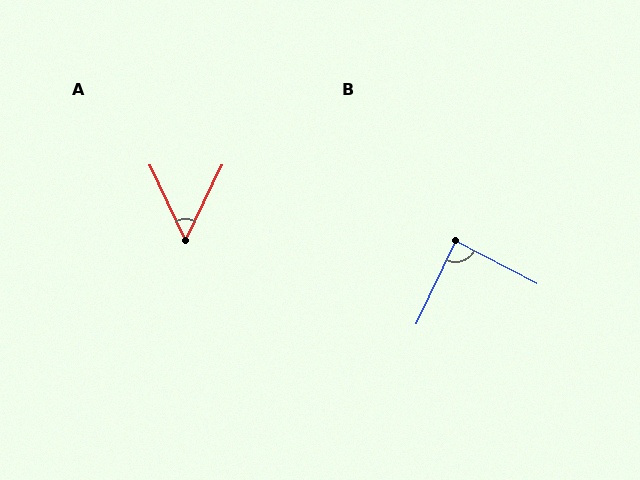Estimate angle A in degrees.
Approximately 51 degrees.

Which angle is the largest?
B, at approximately 88 degrees.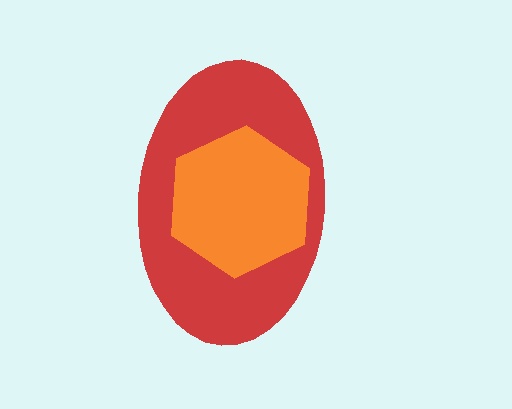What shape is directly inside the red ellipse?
The orange hexagon.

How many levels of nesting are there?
2.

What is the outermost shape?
The red ellipse.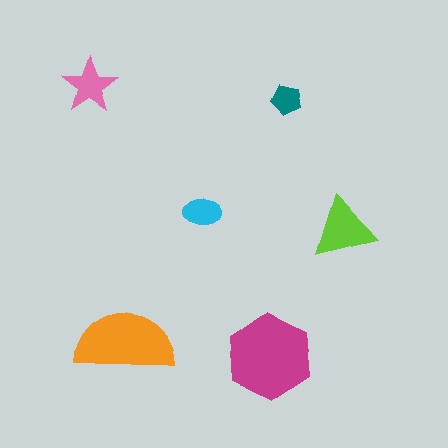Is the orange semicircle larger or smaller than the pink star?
Larger.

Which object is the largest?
The magenta hexagon.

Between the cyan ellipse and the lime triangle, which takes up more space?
The lime triangle.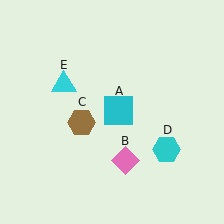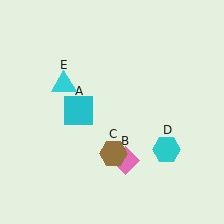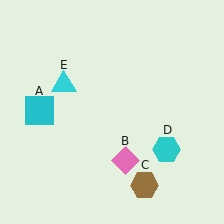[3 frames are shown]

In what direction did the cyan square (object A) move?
The cyan square (object A) moved left.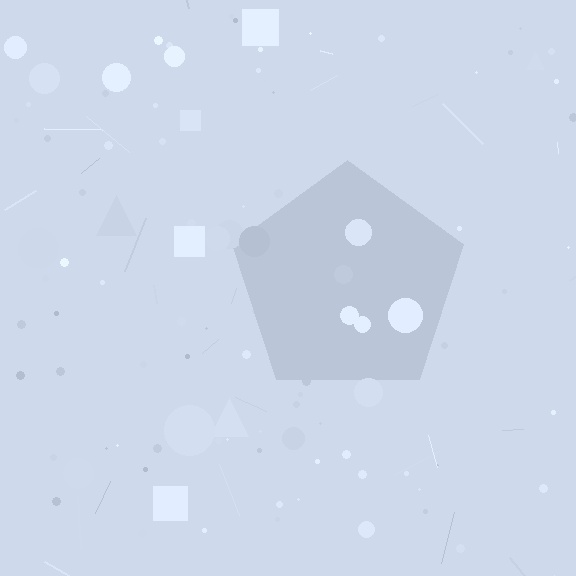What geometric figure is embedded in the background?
A pentagon is embedded in the background.